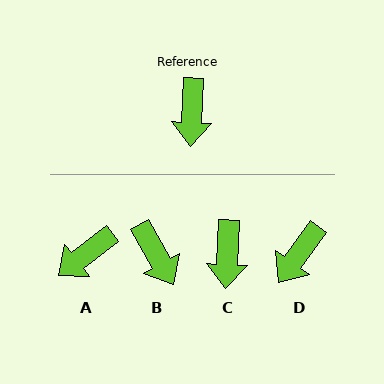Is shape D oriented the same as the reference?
No, it is off by about 33 degrees.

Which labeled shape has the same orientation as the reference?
C.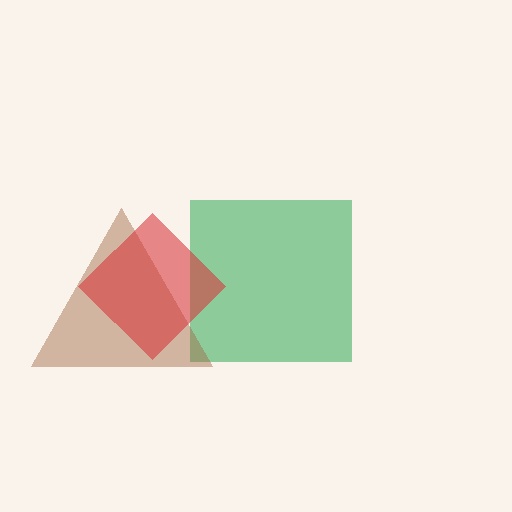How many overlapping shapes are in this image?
There are 3 overlapping shapes in the image.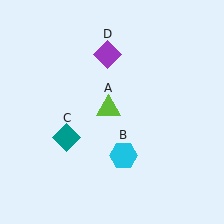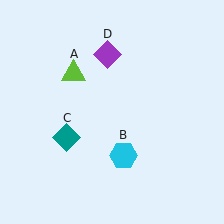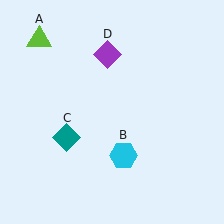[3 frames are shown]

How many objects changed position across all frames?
1 object changed position: lime triangle (object A).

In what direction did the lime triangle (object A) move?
The lime triangle (object A) moved up and to the left.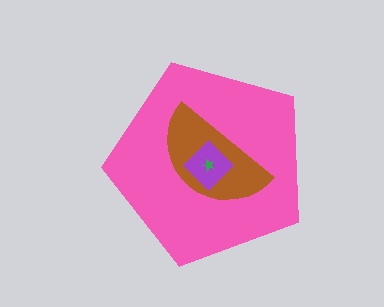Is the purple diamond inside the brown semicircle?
Yes.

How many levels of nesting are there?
4.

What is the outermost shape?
The pink pentagon.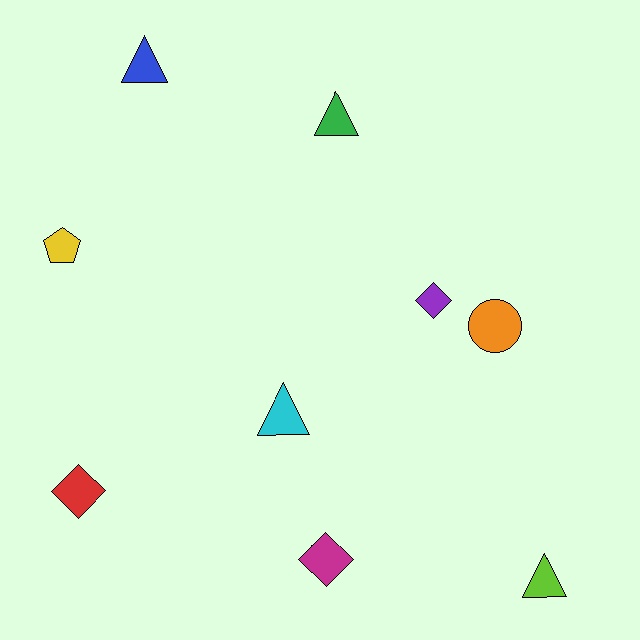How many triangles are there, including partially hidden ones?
There are 4 triangles.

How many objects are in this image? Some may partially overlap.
There are 9 objects.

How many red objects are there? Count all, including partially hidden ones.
There is 1 red object.